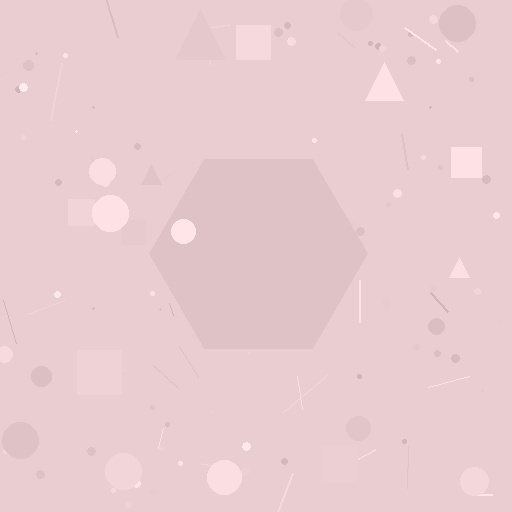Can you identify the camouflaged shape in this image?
The camouflaged shape is a hexagon.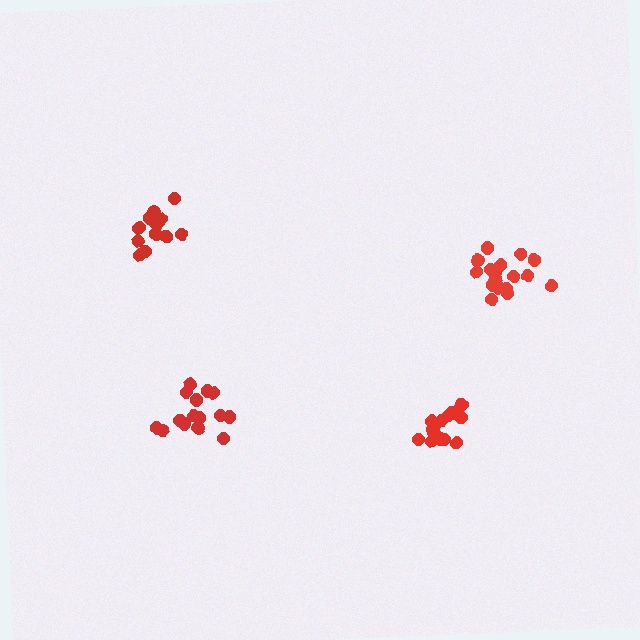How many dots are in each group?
Group 1: 15 dots, Group 2: 17 dots, Group 3: 13 dots, Group 4: 16 dots (61 total).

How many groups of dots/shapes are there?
There are 4 groups.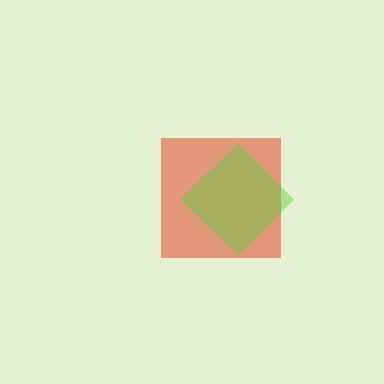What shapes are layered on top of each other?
The layered shapes are: a red square, a lime diamond.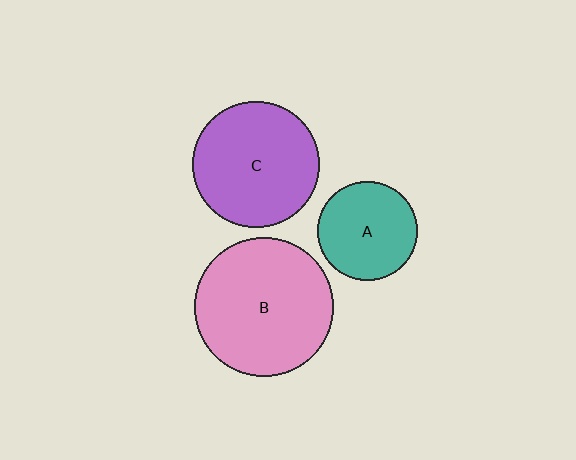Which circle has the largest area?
Circle B (pink).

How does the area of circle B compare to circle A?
Approximately 2.0 times.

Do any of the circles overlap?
No, none of the circles overlap.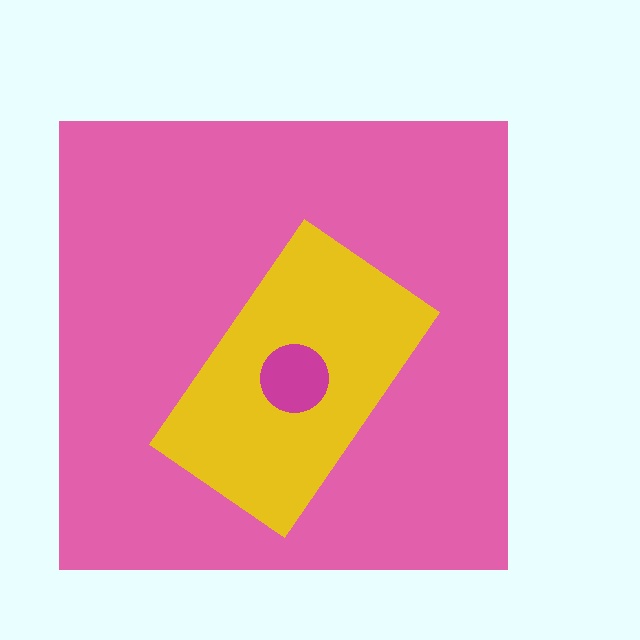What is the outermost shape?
The pink square.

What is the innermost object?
The magenta circle.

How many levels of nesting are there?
3.